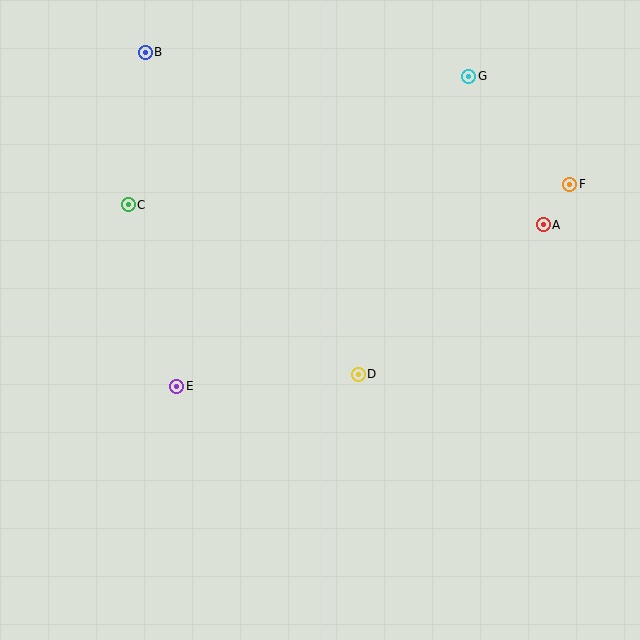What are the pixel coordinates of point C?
Point C is at (128, 205).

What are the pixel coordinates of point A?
Point A is at (543, 225).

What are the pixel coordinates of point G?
Point G is at (469, 76).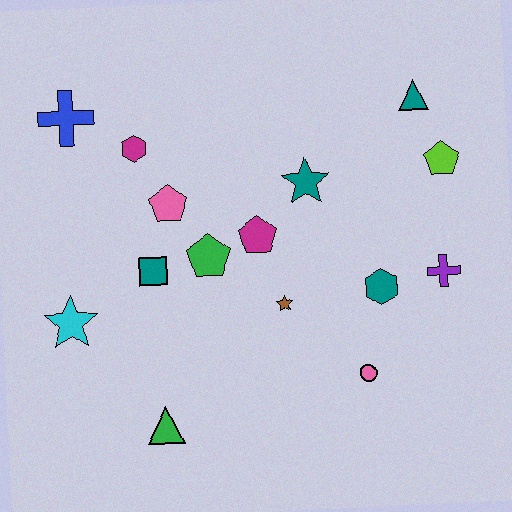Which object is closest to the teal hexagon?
The purple cross is closest to the teal hexagon.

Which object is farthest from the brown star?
The blue cross is farthest from the brown star.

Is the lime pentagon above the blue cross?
No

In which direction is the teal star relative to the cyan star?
The teal star is to the right of the cyan star.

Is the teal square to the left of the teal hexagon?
Yes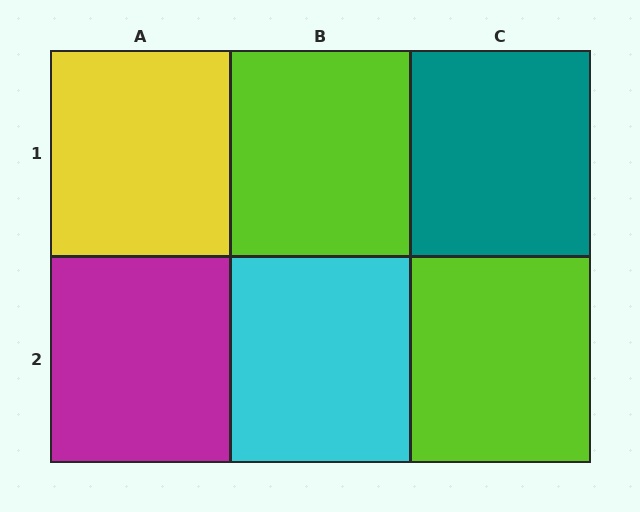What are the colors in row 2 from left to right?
Magenta, cyan, lime.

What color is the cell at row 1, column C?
Teal.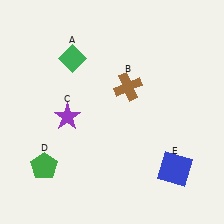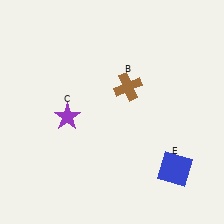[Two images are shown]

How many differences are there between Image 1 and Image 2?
There are 2 differences between the two images.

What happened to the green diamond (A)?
The green diamond (A) was removed in Image 2. It was in the top-left area of Image 1.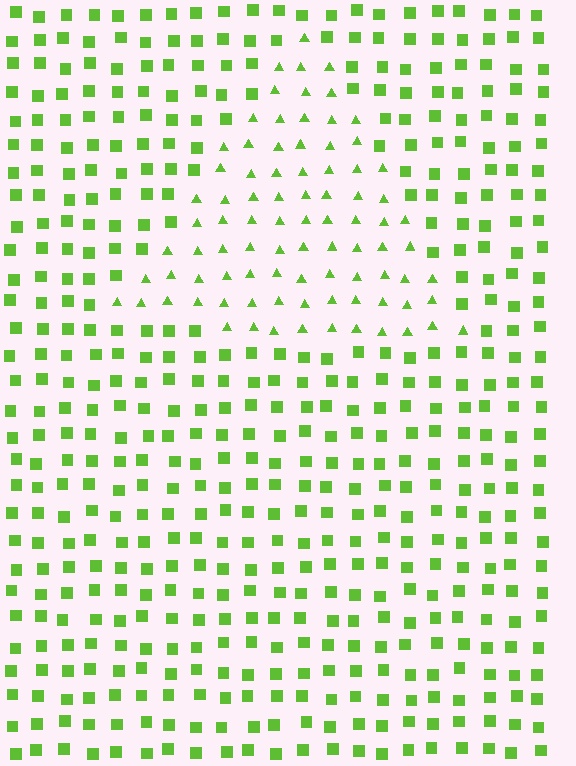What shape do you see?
I see a triangle.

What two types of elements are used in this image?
The image uses triangles inside the triangle region and squares outside it.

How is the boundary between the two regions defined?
The boundary is defined by a change in element shape: triangles inside vs. squares outside. All elements share the same color and spacing.